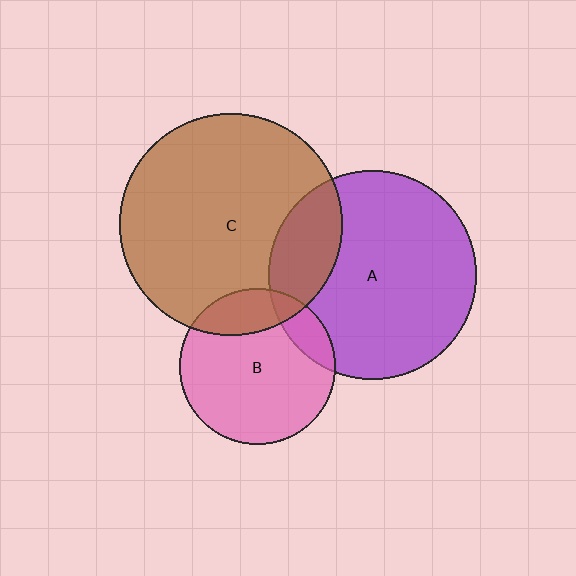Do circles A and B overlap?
Yes.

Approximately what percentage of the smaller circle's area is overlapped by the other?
Approximately 15%.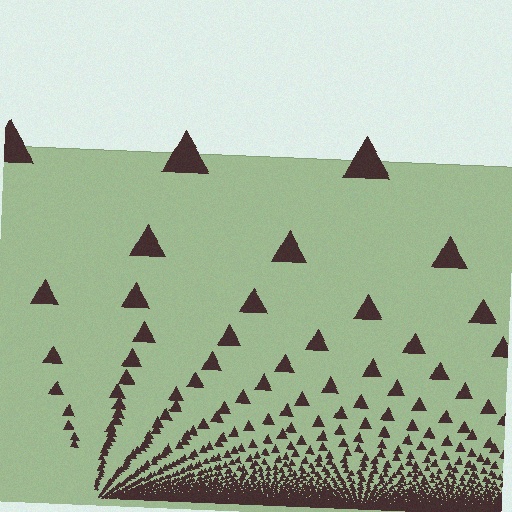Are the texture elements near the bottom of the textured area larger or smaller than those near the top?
Smaller. The gradient is inverted — elements near the bottom are smaller and denser.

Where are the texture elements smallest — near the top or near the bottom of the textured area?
Near the bottom.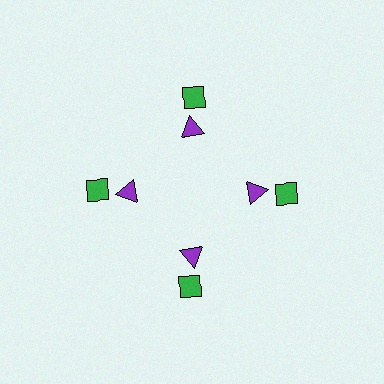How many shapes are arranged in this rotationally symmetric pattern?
There are 8 shapes, arranged in 4 groups of 2.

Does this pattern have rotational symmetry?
Yes, this pattern has 4-fold rotational symmetry. It looks the same after rotating 90 degrees around the center.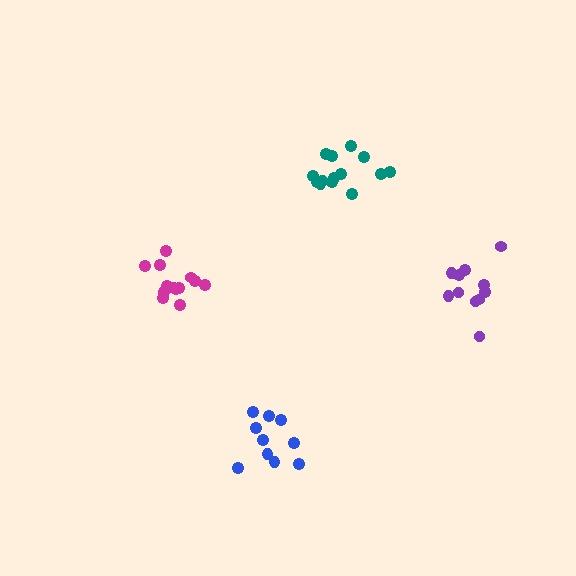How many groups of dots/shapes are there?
There are 4 groups.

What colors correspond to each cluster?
The clusters are colored: blue, magenta, teal, purple.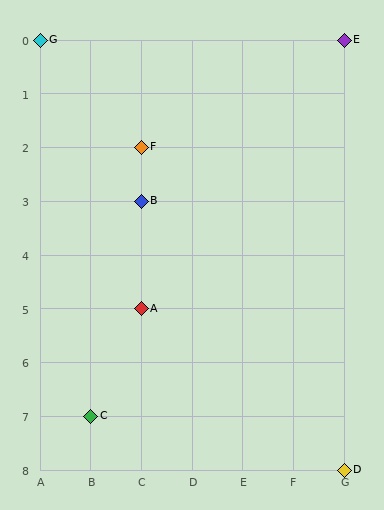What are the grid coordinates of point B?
Point B is at grid coordinates (C, 3).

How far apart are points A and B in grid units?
Points A and B are 2 rows apart.